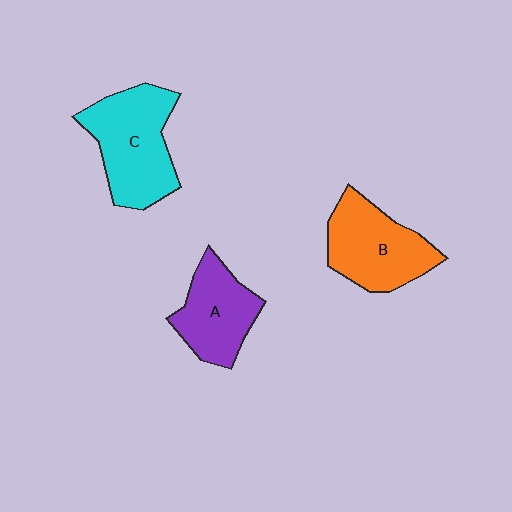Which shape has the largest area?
Shape C (cyan).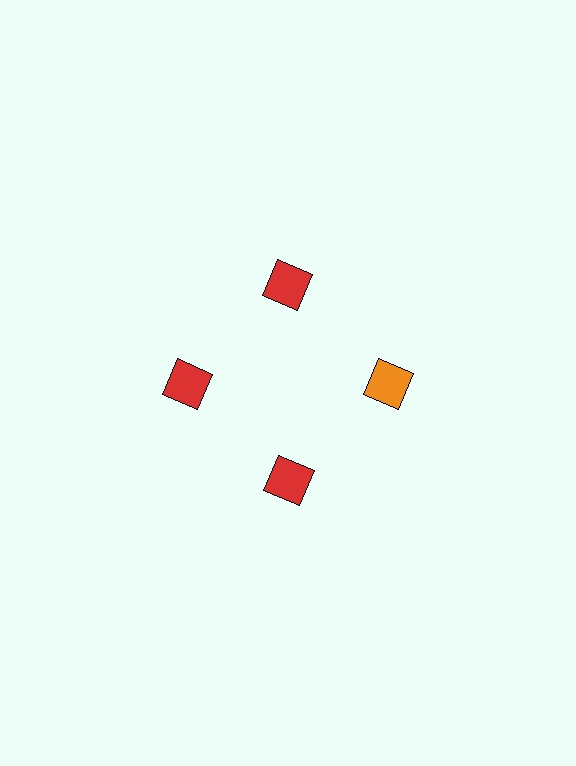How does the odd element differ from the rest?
It has a different color: orange instead of red.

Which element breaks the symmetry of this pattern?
The orange square at roughly the 3 o'clock position breaks the symmetry. All other shapes are red squares.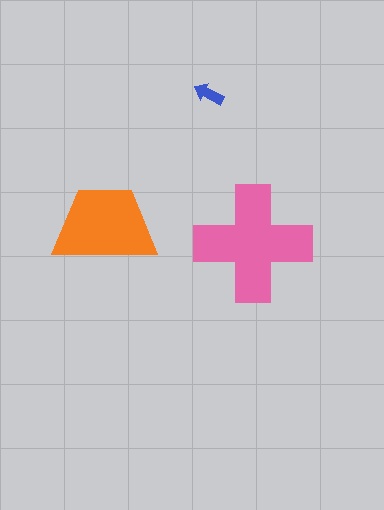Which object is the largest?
The pink cross.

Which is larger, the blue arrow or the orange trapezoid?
The orange trapezoid.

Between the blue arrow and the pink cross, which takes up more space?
The pink cross.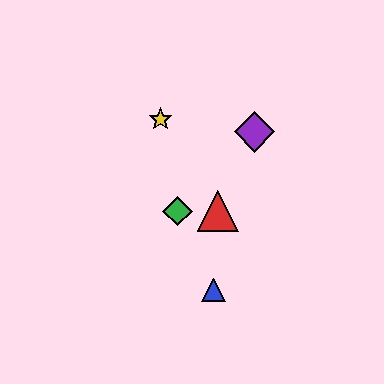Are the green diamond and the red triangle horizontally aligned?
Yes, both are at y≈211.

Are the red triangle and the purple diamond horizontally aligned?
No, the red triangle is at y≈211 and the purple diamond is at y≈132.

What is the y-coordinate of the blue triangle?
The blue triangle is at y≈290.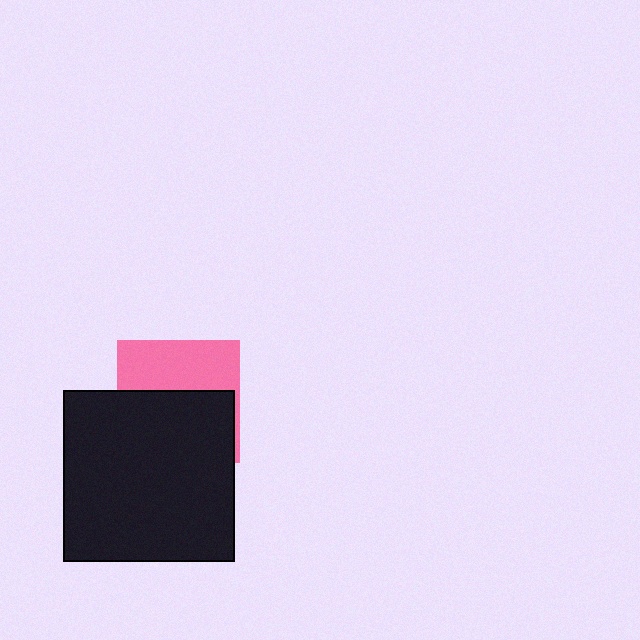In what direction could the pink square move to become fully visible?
The pink square could move up. That would shift it out from behind the black square entirely.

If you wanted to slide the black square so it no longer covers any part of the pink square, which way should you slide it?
Slide it down — that is the most direct way to separate the two shapes.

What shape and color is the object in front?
The object in front is a black square.